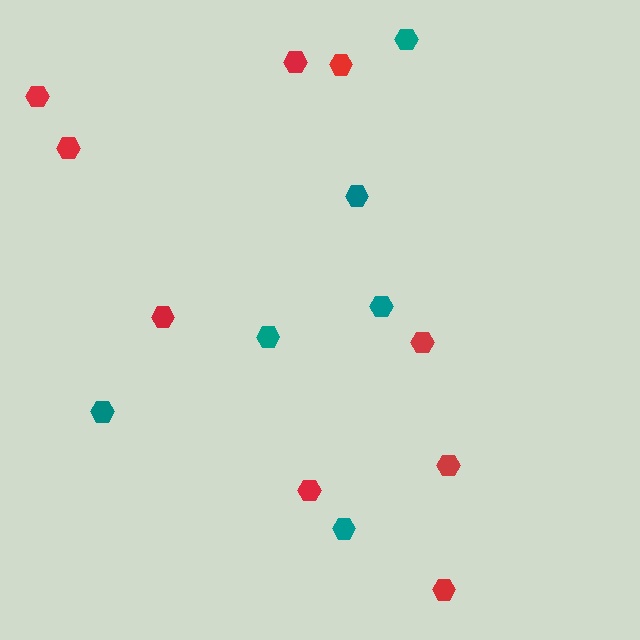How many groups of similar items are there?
There are 2 groups: one group of red hexagons (9) and one group of teal hexagons (6).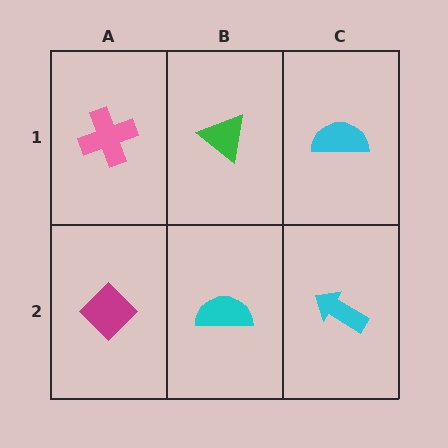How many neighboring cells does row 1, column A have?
2.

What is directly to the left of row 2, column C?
A cyan semicircle.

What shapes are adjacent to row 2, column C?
A cyan semicircle (row 1, column C), a cyan semicircle (row 2, column B).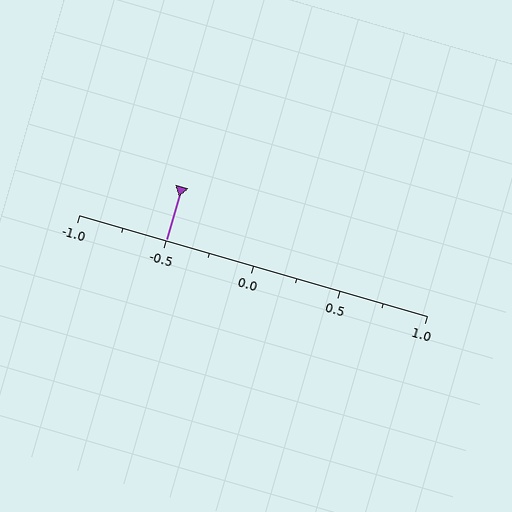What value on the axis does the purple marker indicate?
The marker indicates approximately -0.5.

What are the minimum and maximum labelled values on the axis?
The axis runs from -1.0 to 1.0.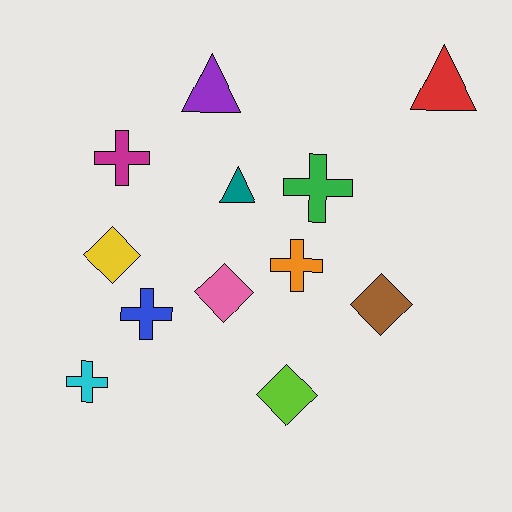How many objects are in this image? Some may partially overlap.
There are 12 objects.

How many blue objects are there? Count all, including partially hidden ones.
There is 1 blue object.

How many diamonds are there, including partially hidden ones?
There are 4 diamonds.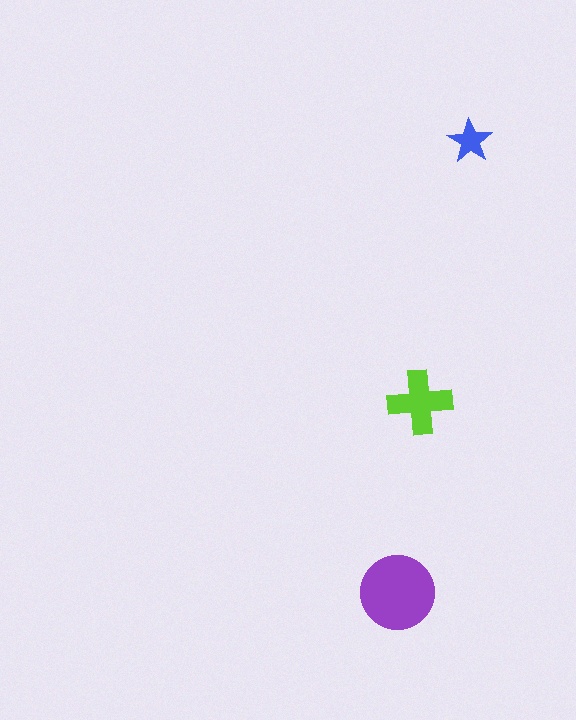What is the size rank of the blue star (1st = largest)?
3rd.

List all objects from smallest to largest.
The blue star, the lime cross, the purple circle.